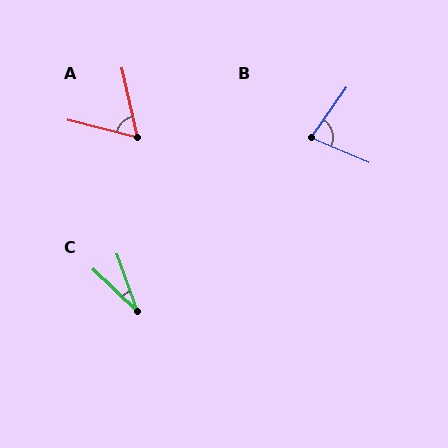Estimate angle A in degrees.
Approximately 63 degrees.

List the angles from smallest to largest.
C (26°), A (63°), B (78°).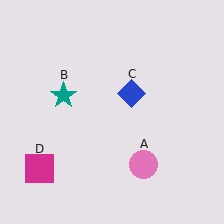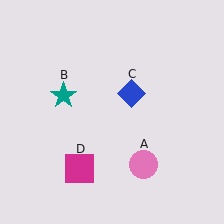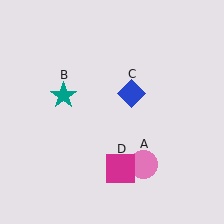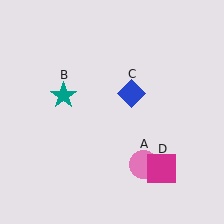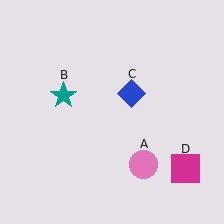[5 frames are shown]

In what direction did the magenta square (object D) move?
The magenta square (object D) moved right.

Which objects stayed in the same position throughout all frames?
Pink circle (object A) and teal star (object B) and blue diamond (object C) remained stationary.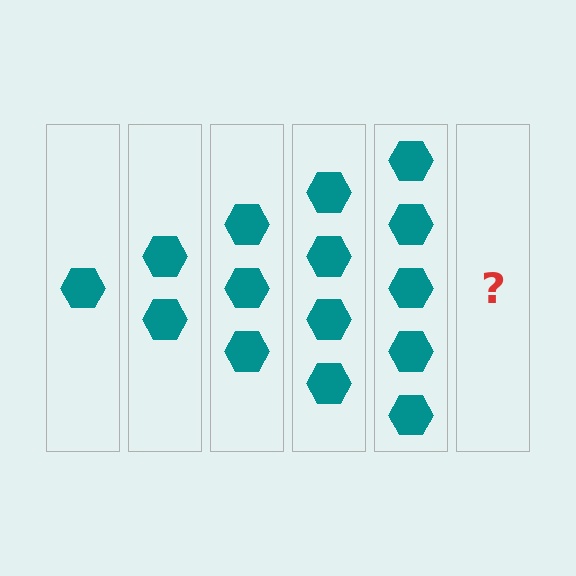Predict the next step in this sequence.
The next step is 6 hexagons.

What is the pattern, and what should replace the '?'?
The pattern is that each step adds one more hexagon. The '?' should be 6 hexagons.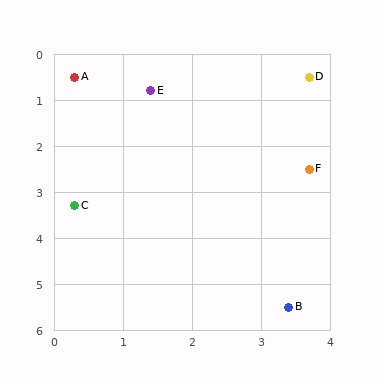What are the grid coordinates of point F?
Point F is at approximately (3.7, 2.5).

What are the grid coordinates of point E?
Point E is at approximately (1.4, 0.8).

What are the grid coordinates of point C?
Point C is at approximately (0.3, 3.3).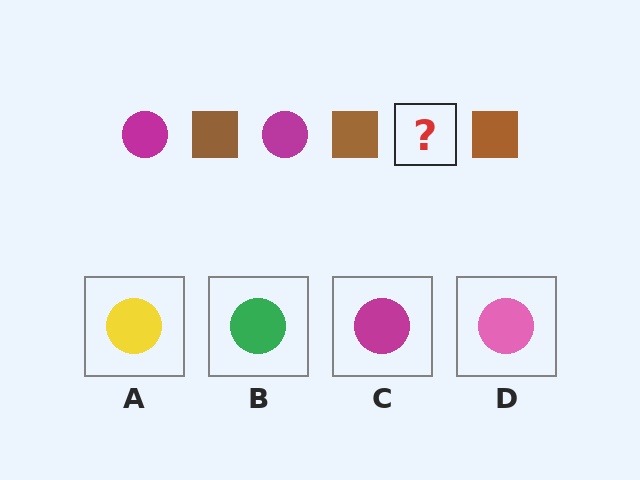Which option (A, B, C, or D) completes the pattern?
C.